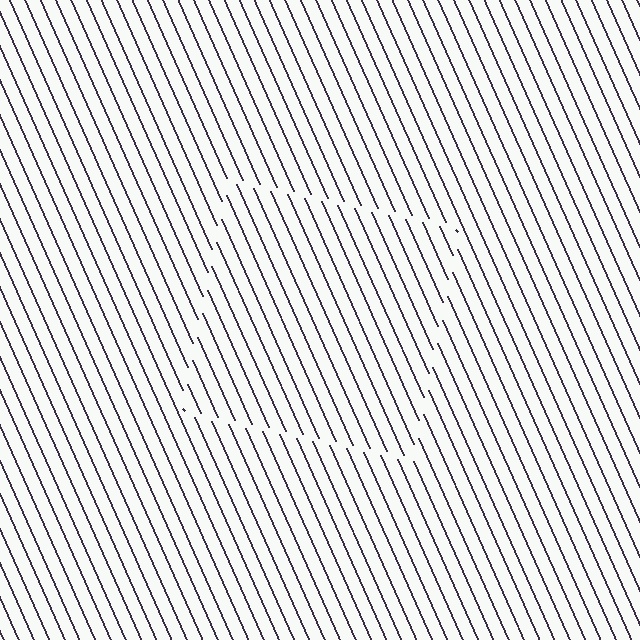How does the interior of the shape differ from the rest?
The interior of the shape contains the same grating, shifted by half a period — the contour is defined by the phase discontinuity where line-ends from the inner and outer gratings abut.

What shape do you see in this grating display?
An illusory square. The interior of the shape contains the same grating, shifted by half a period — the contour is defined by the phase discontinuity where line-ends from the inner and outer gratings abut.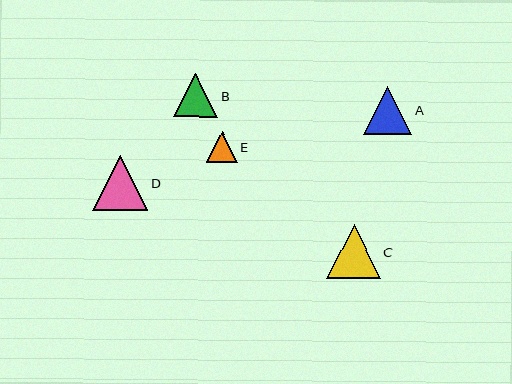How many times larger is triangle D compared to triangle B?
Triangle D is approximately 1.3 times the size of triangle B.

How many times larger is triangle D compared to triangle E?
Triangle D is approximately 1.8 times the size of triangle E.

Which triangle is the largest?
Triangle D is the largest with a size of approximately 55 pixels.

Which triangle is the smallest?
Triangle E is the smallest with a size of approximately 31 pixels.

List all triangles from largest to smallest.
From largest to smallest: D, C, A, B, E.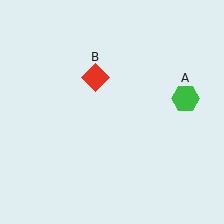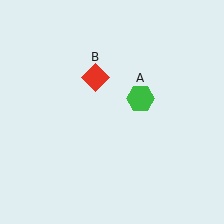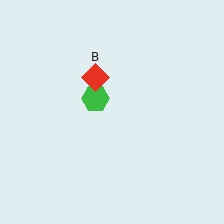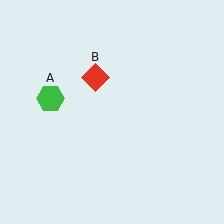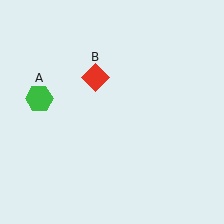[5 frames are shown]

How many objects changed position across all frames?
1 object changed position: green hexagon (object A).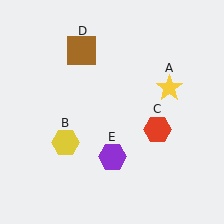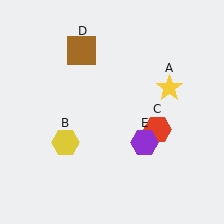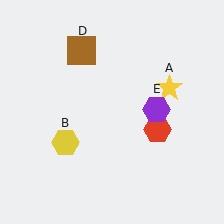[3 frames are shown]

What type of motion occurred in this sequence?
The purple hexagon (object E) rotated counterclockwise around the center of the scene.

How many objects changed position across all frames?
1 object changed position: purple hexagon (object E).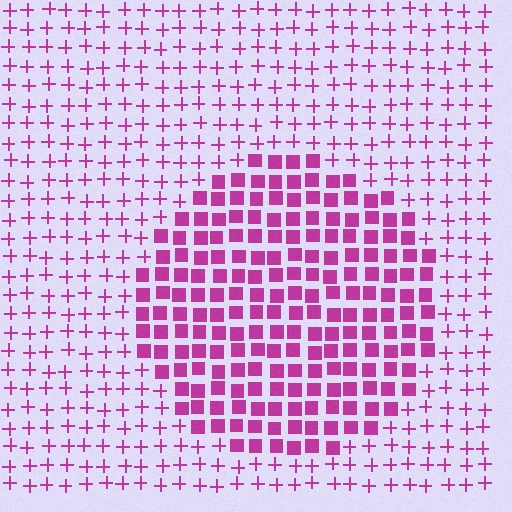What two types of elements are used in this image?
The image uses squares inside the circle region and plus signs outside it.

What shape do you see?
I see a circle.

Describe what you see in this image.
The image is filled with small magenta elements arranged in a uniform grid. A circle-shaped region contains squares, while the surrounding area contains plus signs. The boundary is defined purely by the change in element shape.